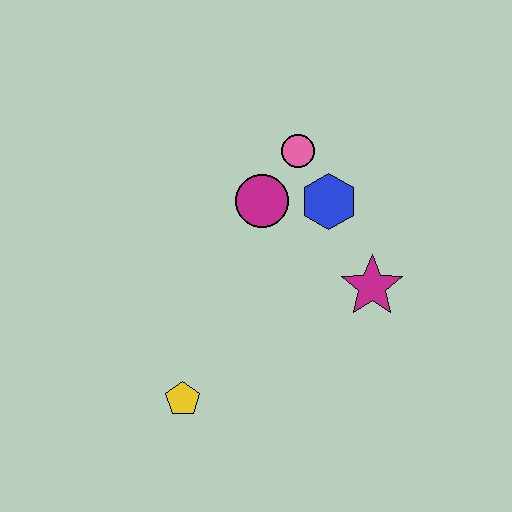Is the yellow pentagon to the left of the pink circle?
Yes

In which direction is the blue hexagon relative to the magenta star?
The blue hexagon is above the magenta star.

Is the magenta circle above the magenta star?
Yes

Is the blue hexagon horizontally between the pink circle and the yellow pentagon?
No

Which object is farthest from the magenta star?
The yellow pentagon is farthest from the magenta star.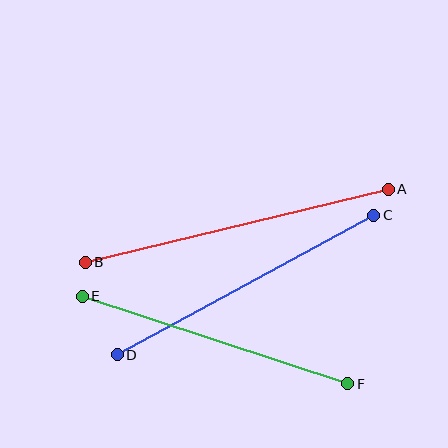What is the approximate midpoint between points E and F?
The midpoint is at approximately (215, 340) pixels.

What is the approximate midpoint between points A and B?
The midpoint is at approximately (237, 226) pixels.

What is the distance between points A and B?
The distance is approximately 312 pixels.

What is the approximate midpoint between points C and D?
The midpoint is at approximately (245, 285) pixels.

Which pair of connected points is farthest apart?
Points A and B are farthest apart.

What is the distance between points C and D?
The distance is approximately 292 pixels.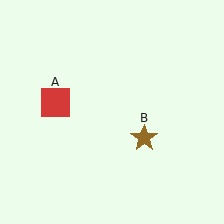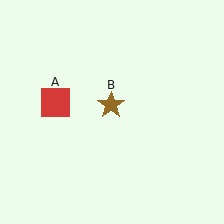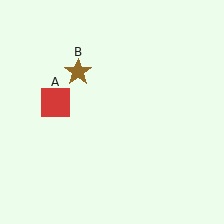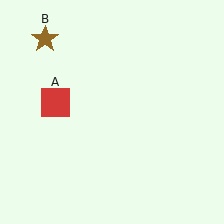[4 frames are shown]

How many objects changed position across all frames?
1 object changed position: brown star (object B).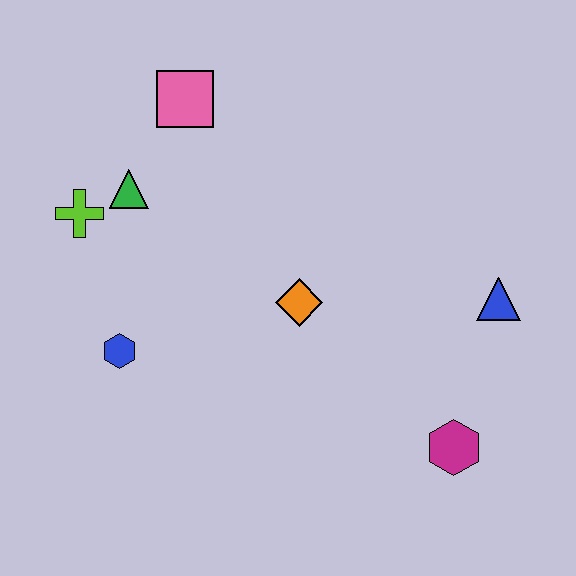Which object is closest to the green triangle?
The lime cross is closest to the green triangle.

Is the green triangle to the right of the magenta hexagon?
No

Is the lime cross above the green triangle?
No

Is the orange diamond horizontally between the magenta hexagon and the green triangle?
Yes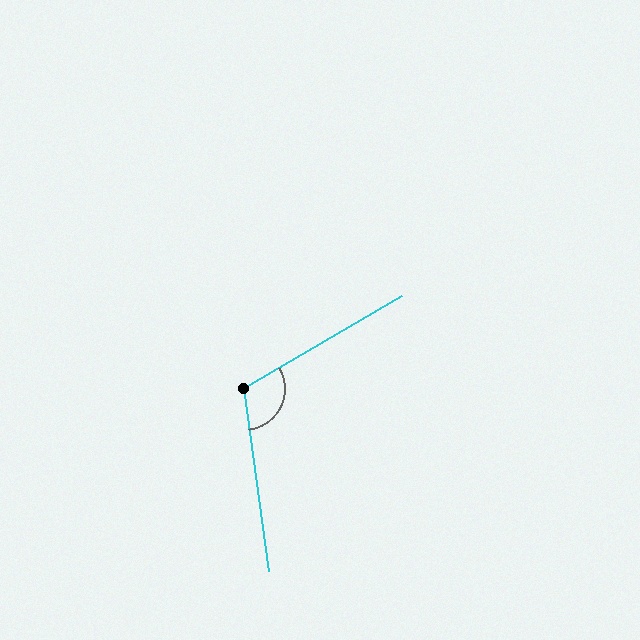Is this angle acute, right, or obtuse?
It is obtuse.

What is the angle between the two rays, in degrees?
Approximately 113 degrees.